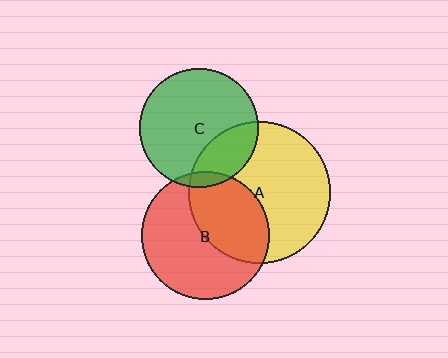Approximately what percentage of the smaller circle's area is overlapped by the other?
Approximately 40%.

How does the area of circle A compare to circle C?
Approximately 1.4 times.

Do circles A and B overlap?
Yes.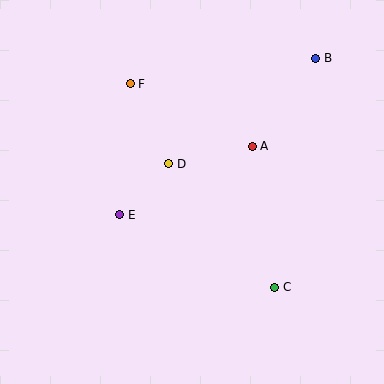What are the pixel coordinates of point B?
Point B is at (316, 58).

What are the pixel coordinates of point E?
Point E is at (120, 215).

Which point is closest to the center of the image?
Point D at (169, 164) is closest to the center.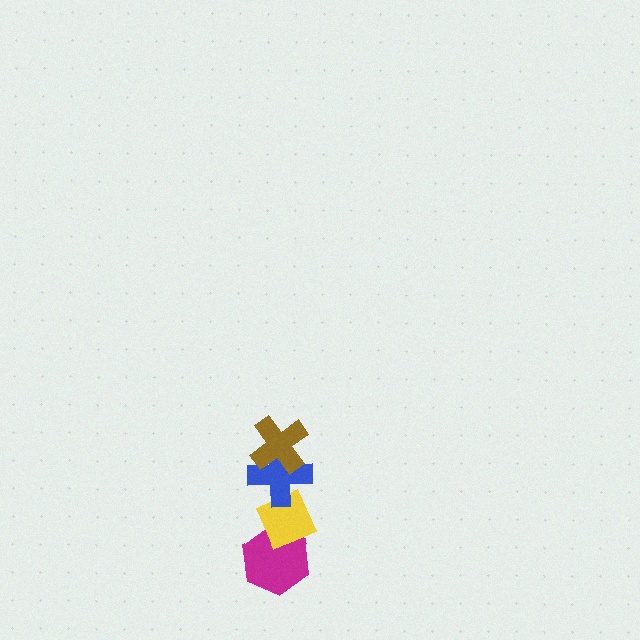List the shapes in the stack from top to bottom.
From top to bottom: the brown cross, the blue cross, the yellow diamond, the magenta hexagon.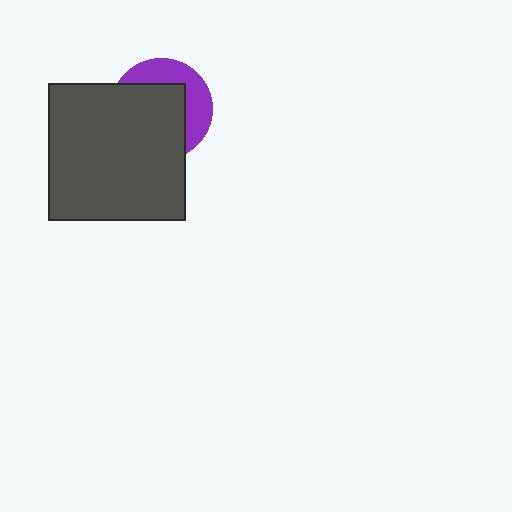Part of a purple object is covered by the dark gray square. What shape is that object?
It is a circle.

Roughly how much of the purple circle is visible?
A small part of it is visible (roughly 38%).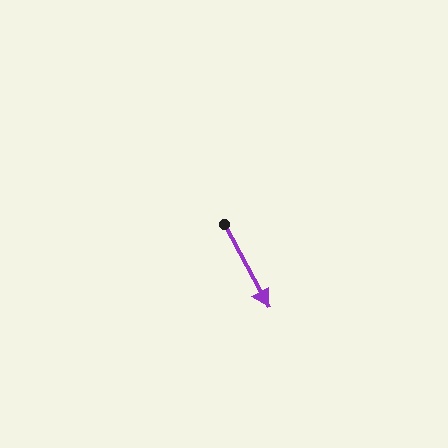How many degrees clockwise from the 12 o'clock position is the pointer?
Approximately 152 degrees.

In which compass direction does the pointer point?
Southeast.